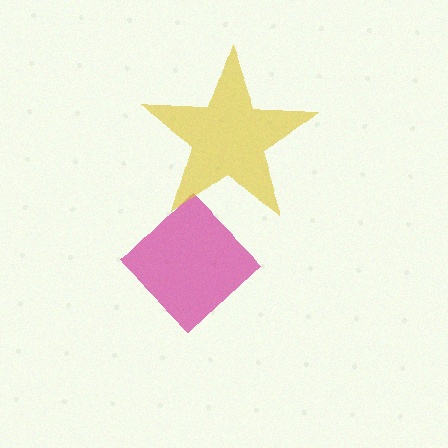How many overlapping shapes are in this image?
There are 2 overlapping shapes in the image.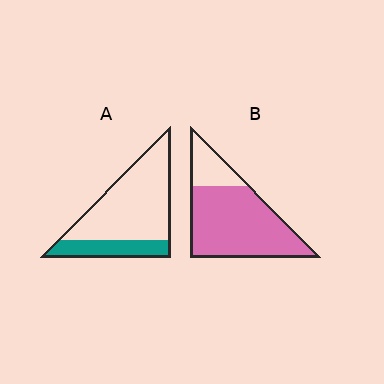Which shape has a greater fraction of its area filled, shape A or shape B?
Shape B.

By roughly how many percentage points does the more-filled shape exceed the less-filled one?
By roughly 55 percentage points (B over A).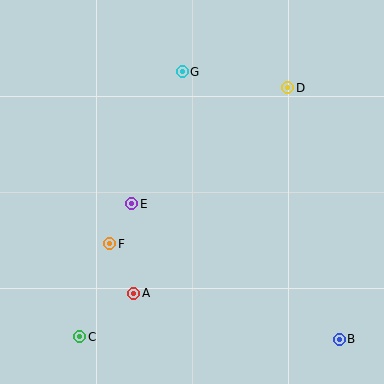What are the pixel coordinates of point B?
Point B is at (339, 339).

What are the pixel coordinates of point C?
Point C is at (80, 337).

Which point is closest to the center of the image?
Point E at (132, 204) is closest to the center.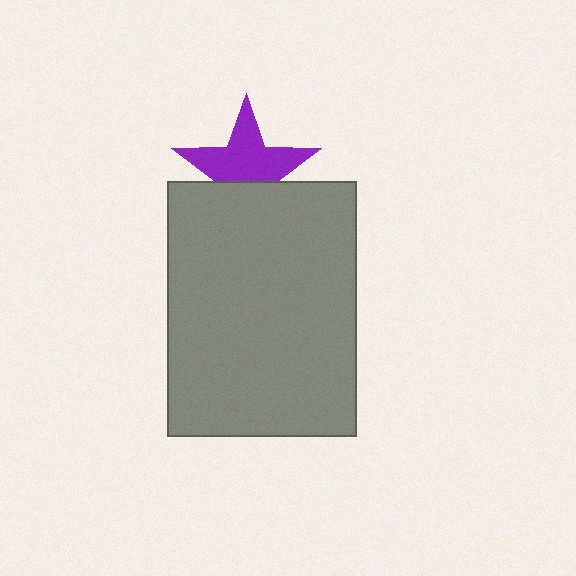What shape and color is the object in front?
The object in front is a gray rectangle.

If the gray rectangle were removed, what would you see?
You would see the complete purple star.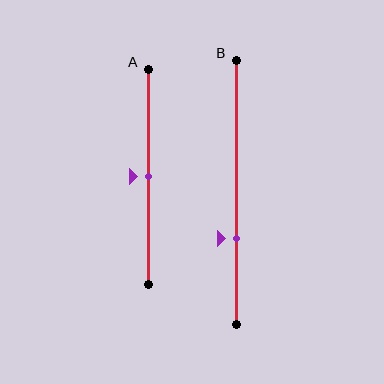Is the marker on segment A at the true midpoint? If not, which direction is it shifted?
Yes, the marker on segment A is at the true midpoint.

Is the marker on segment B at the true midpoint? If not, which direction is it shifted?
No, the marker on segment B is shifted downward by about 18% of the segment length.